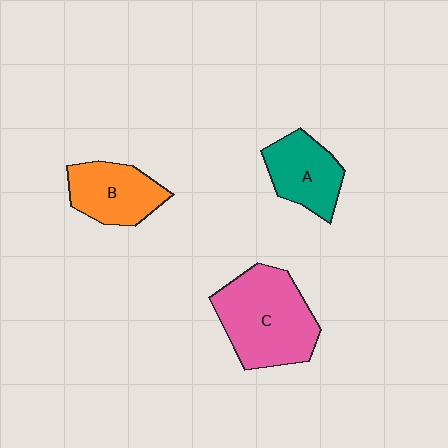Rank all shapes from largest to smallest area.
From largest to smallest: C (pink), B (orange), A (teal).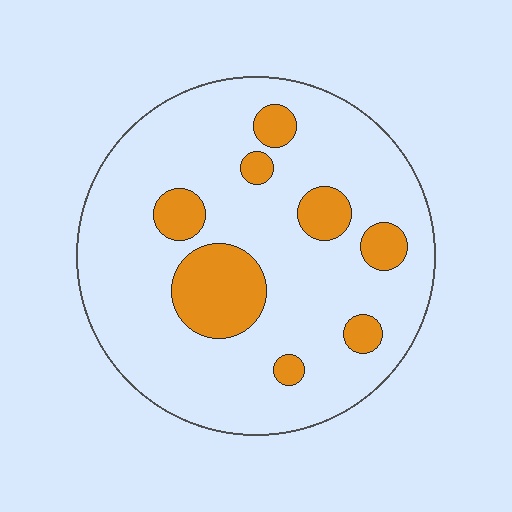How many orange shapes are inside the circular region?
8.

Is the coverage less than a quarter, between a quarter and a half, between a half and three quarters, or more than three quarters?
Less than a quarter.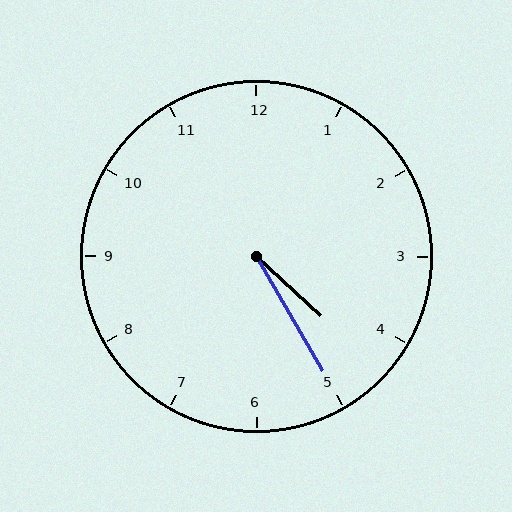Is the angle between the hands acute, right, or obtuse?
It is acute.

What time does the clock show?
4:25.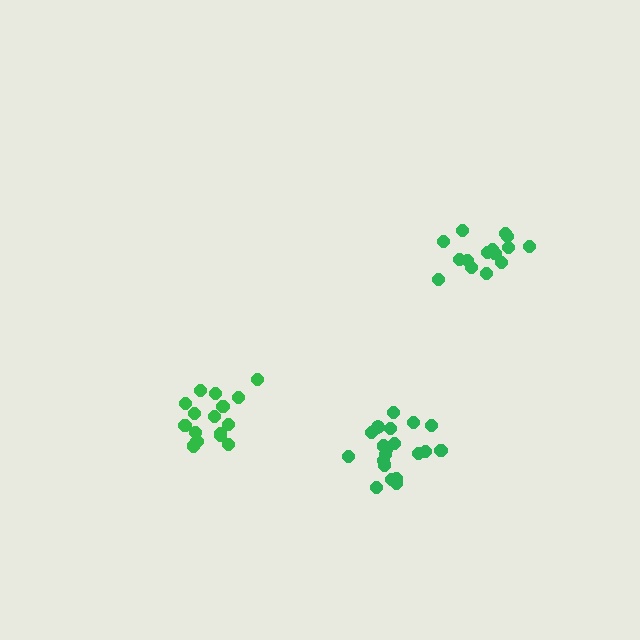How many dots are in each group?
Group 1: 16 dots, Group 2: 16 dots, Group 3: 20 dots (52 total).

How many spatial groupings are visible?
There are 3 spatial groupings.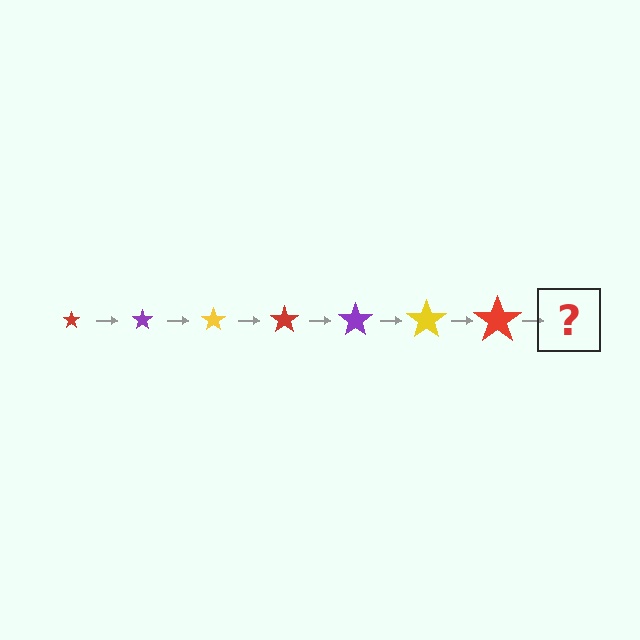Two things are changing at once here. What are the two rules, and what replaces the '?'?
The two rules are that the star grows larger each step and the color cycles through red, purple, and yellow. The '?' should be a purple star, larger than the previous one.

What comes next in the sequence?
The next element should be a purple star, larger than the previous one.